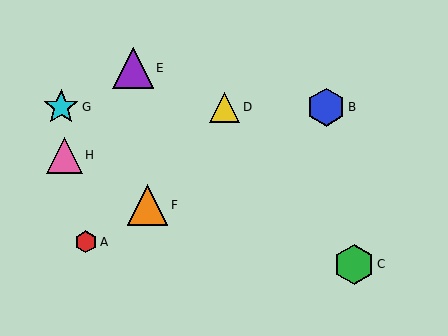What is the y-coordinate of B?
Object B is at y≈107.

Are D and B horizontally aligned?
Yes, both are at y≈107.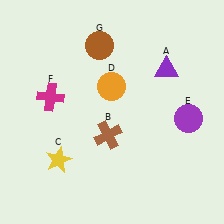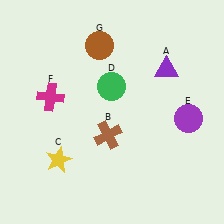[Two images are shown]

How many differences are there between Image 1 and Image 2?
There is 1 difference between the two images.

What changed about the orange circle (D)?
In Image 1, D is orange. In Image 2, it changed to green.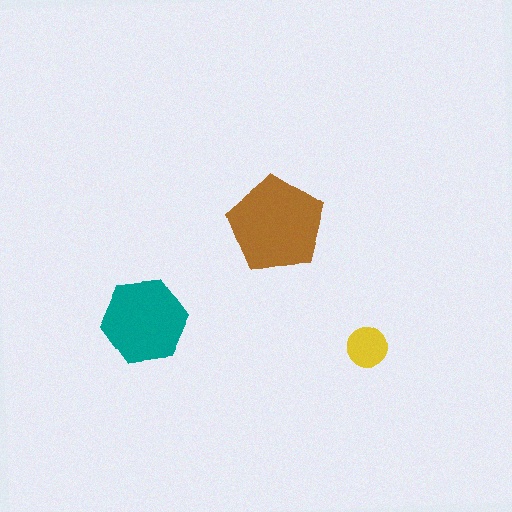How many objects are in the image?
There are 3 objects in the image.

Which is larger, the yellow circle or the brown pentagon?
The brown pentagon.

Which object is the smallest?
The yellow circle.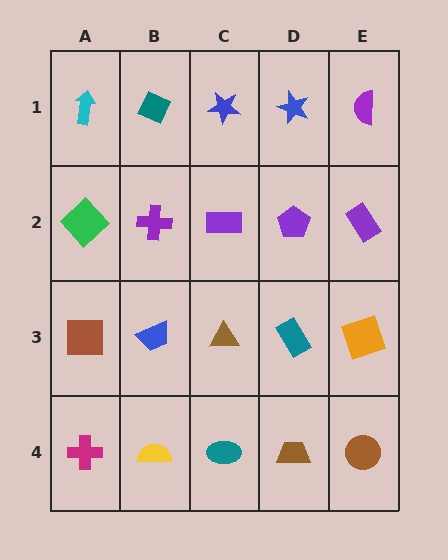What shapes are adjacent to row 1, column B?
A purple cross (row 2, column B), a cyan arrow (row 1, column A), a blue star (row 1, column C).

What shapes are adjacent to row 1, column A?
A green diamond (row 2, column A), a teal diamond (row 1, column B).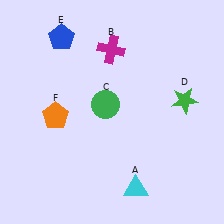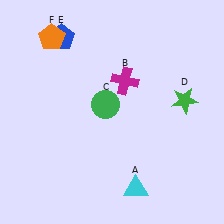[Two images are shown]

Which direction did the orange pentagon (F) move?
The orange pentagon (F) moved up.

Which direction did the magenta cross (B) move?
The magenta cross (B) moved down.